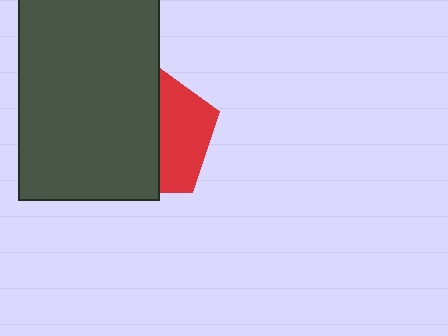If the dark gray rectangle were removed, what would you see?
You would see the complete red pentagon.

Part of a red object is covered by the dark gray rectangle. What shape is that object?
It is a pentagon.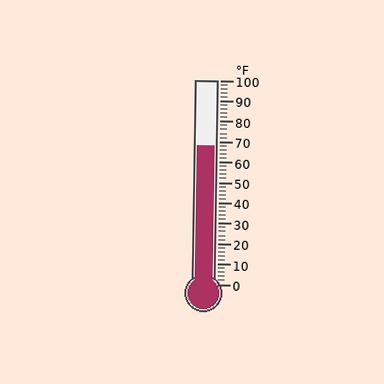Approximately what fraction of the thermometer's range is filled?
The thermometer is filled to approximately 70% of its range.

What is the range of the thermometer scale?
The thermometer scale ranges from 0°F to 100°F.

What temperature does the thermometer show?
The thermometer shows approximately 68°F.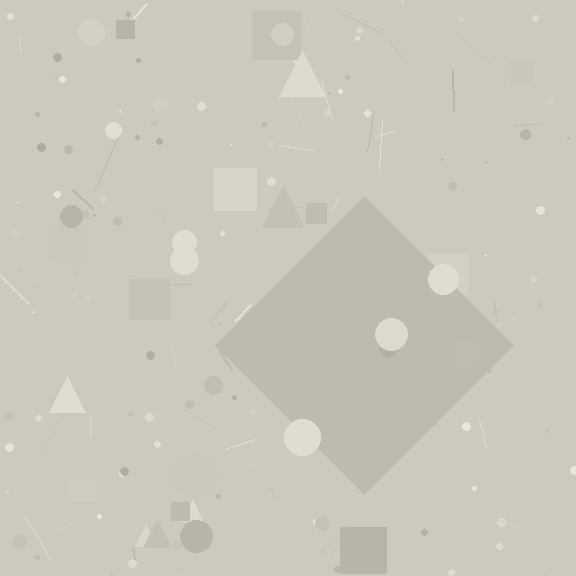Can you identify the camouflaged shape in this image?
The camouflaged shape is a diamond.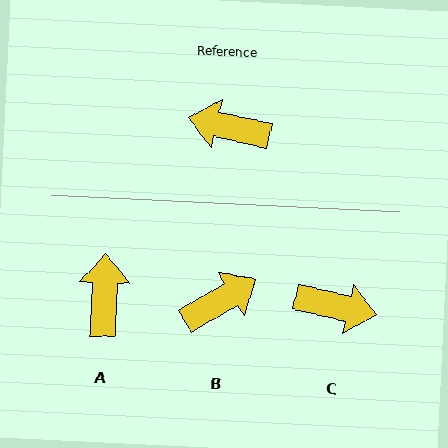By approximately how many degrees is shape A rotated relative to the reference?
Approximately 79 degrees clockwise.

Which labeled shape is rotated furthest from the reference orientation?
C, about 180 degrees away.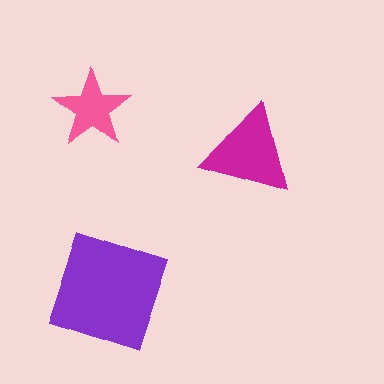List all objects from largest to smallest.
The purple square, the magenta triangle, the pink star.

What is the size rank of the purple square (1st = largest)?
1st.